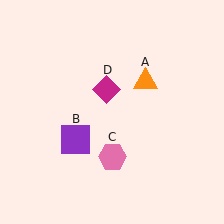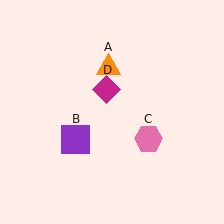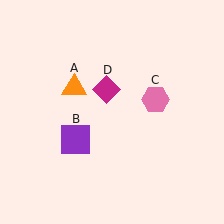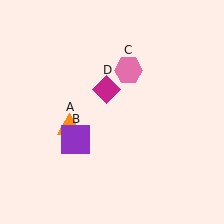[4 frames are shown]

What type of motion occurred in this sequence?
The orange triangle (object A), pink hexagon (object C) rotated counterclockwise around the center of the scene.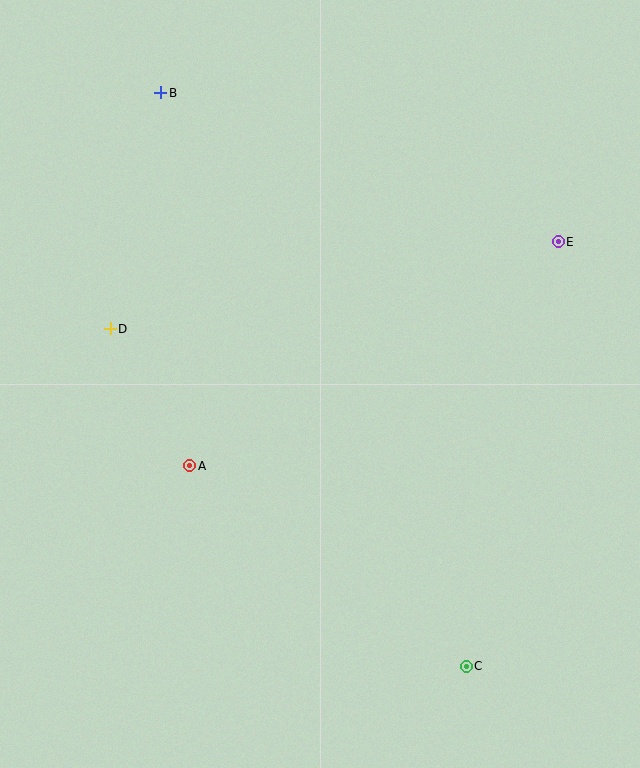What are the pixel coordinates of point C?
Point C is at (466, 666).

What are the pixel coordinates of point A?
Point A is at (190, 466).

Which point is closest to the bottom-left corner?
Point A is closest to the bottom-left corner.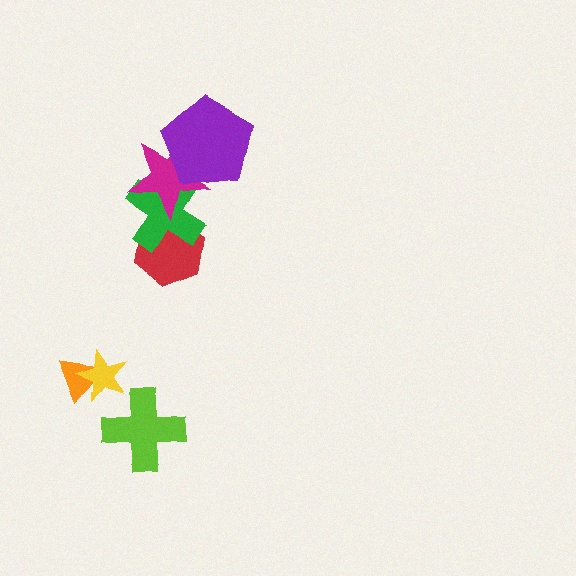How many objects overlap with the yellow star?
1 object overlaps with the yellow star.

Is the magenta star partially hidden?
Yes, it is partially covered by another shape.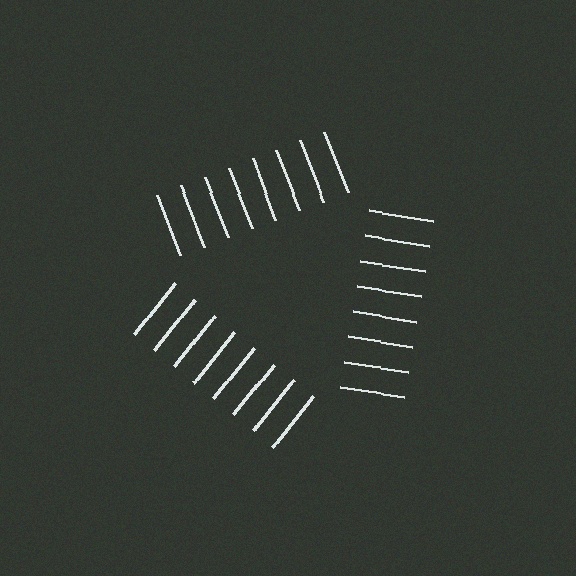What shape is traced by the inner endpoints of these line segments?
An illusory triangle — the line segments terminate on its edges but no continuous stroke is drawn.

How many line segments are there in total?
24 — 8 along each of the 3 edges.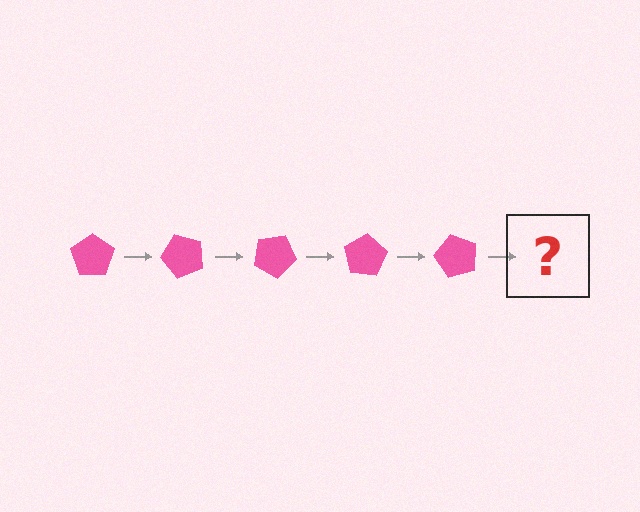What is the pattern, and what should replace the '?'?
The pattern is that the pentagon rotates 50 degrees each step. The '?' should be a pink pentagon rotated 250 degrees.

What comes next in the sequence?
The next element should be a pink pentagon rotated 250 degrees.